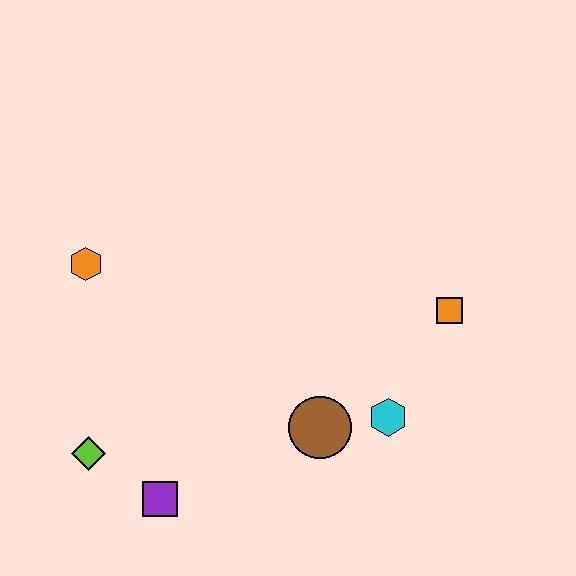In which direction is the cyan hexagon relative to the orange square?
The cyan hexagon is below the orange square.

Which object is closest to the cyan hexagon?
The brown circle is closest to the cyan hexagon.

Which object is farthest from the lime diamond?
The orange square is farthest from the lime diamond.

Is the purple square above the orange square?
No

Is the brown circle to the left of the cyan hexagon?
Yes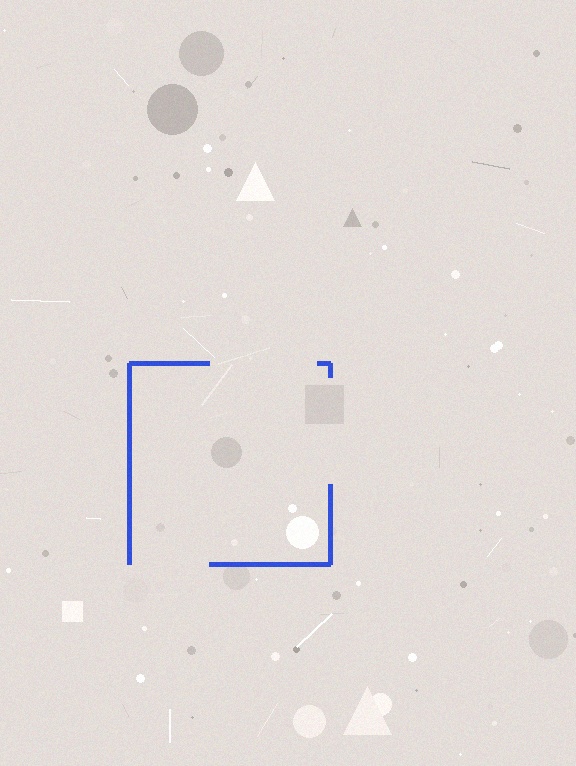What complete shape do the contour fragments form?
The contour fragments form a square.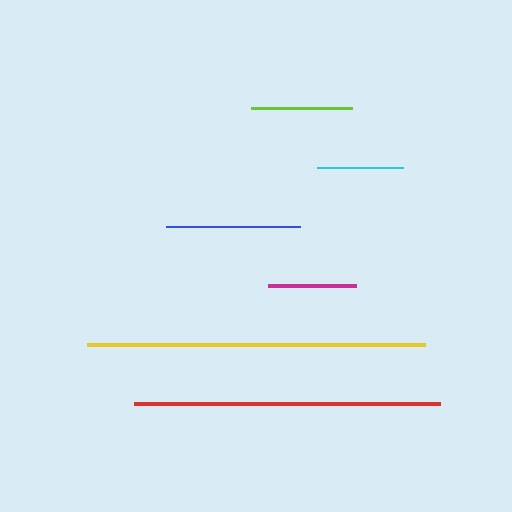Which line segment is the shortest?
The cyan line is the shortest at approximately 86 pixels.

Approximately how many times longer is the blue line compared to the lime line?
The blue line is approximately 1.3 times the length of the lime line.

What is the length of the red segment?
The red segment is approximately 306 pixels long.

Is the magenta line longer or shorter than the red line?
The red line is longer than the magenta line.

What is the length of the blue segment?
The blue segment is approximately 134 pixels long.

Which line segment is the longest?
The yellow line is the longest at approximately 338 pixels.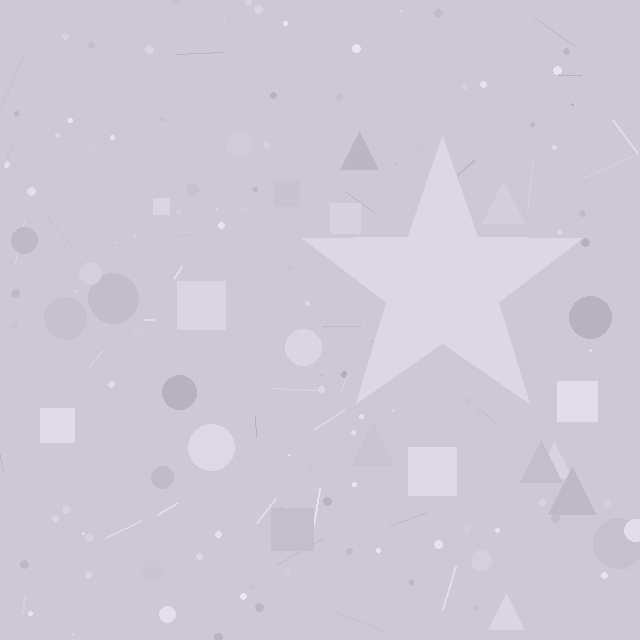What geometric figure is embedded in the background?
A star is embedded in the background.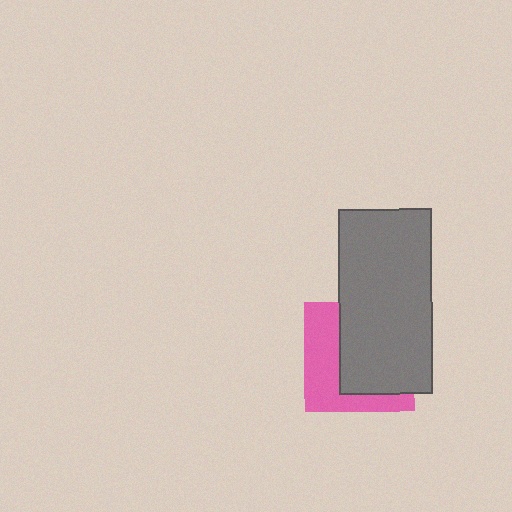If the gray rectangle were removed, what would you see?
You would see the complete pink square.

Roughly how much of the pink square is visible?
A small part of it is visible (roughly 42%).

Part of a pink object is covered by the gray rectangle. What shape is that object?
It is a square.